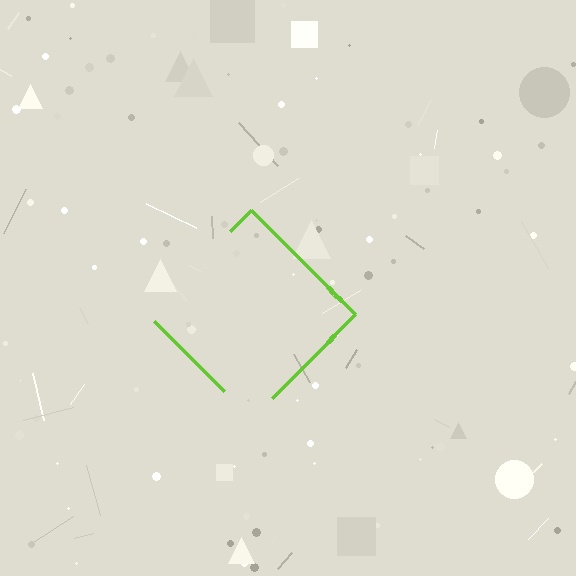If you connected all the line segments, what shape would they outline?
They would outline a diamond.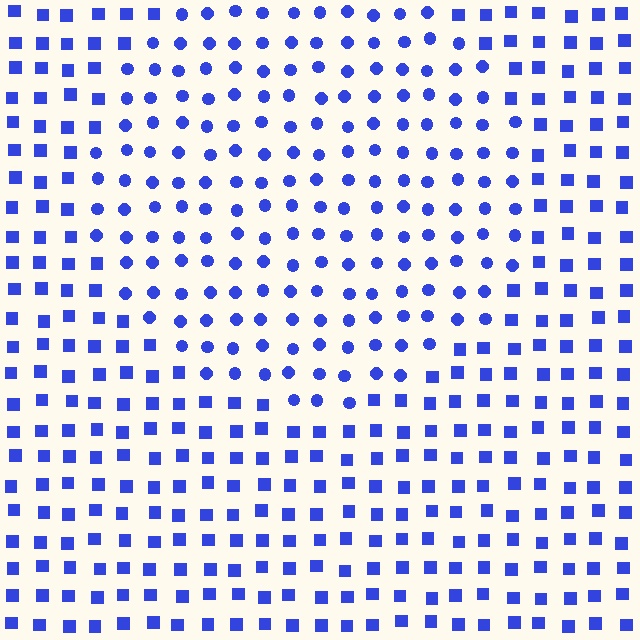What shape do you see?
I see a circle.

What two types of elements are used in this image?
The image uses circles inside the circle region and squares outside it.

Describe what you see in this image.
The image is filled with small blue elements arranged in a uniform grid. A circle-shaped region contains circles, while the surrounding area contains squares. The boundary is defined purely by the change in element shape.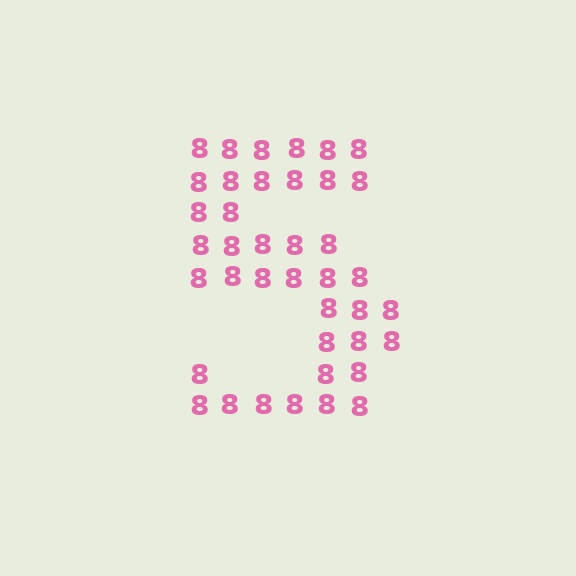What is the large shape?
The large shape is the digit 5.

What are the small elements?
The small elements are digit 8's.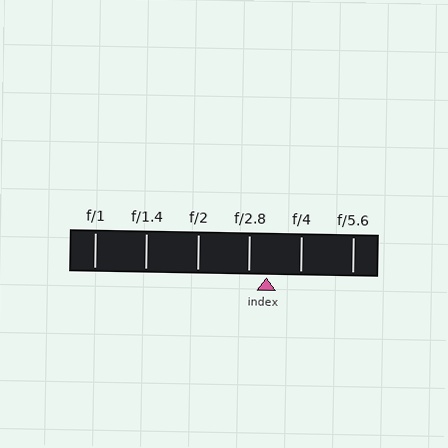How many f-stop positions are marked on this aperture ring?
There are 6 f-stop positions marked.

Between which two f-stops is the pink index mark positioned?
The index mark is between f/2.8 and f/4.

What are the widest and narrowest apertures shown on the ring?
The widest aperture shown is f/1 and the narrowest is f/5.6.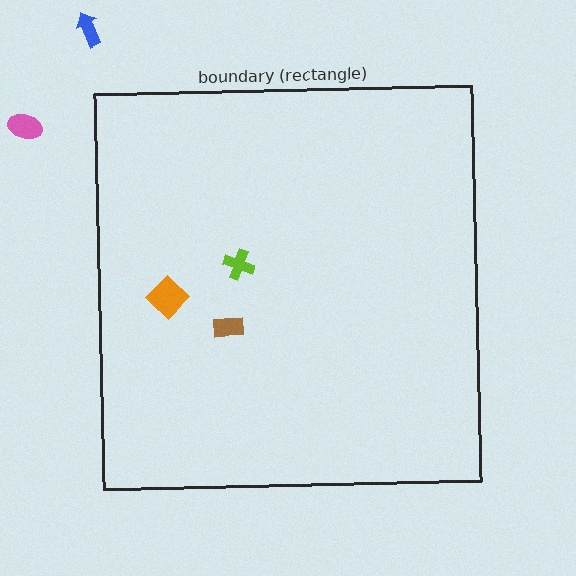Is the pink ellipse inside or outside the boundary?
Outside.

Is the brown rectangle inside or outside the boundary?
Inside.